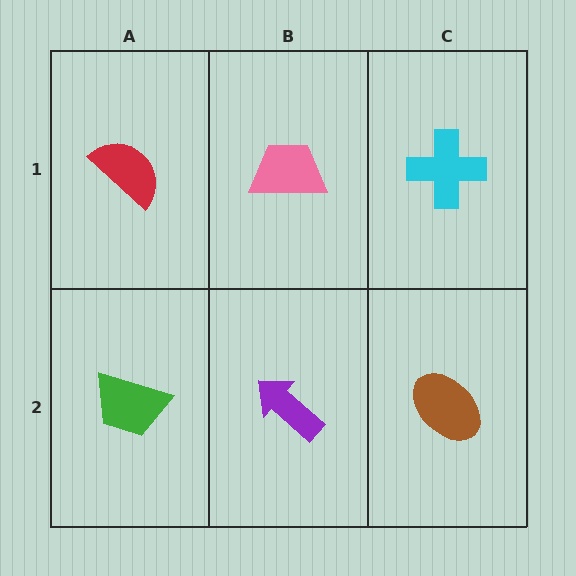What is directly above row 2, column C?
A cyan cross.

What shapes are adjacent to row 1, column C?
A brown ellipse (row 2, column C), a pink trapezoid (row 1, column B).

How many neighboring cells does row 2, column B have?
3.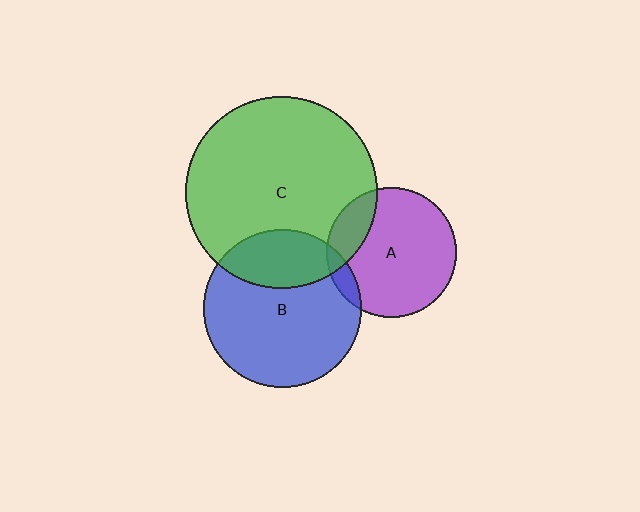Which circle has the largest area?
Circle C (green).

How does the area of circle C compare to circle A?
Approximately 2.2 times.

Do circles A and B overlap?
Yes.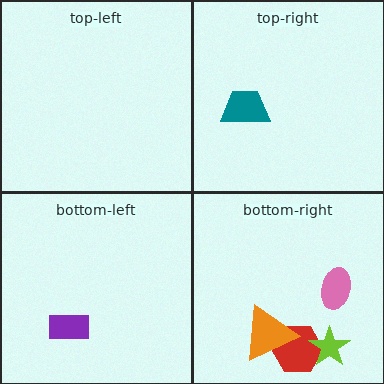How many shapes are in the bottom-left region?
1.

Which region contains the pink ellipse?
The bottom-right region.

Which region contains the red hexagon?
The bottom-right region.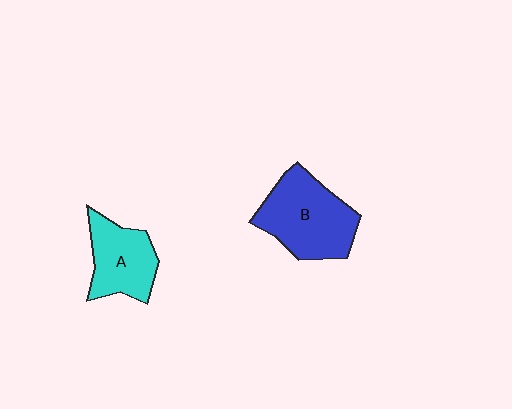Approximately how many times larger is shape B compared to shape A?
Approximately 1.4 times.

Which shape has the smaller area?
Shape A (cyan).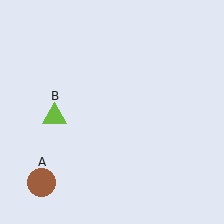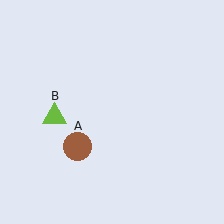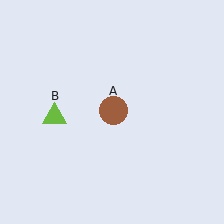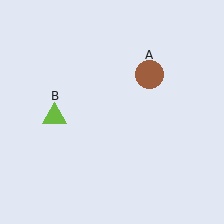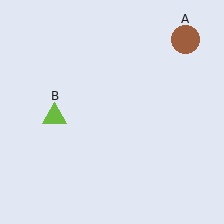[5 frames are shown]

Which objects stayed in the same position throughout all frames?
Lime triangle (object B) remained stationary.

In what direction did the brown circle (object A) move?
The brown circle (object A) moved up and to the right.